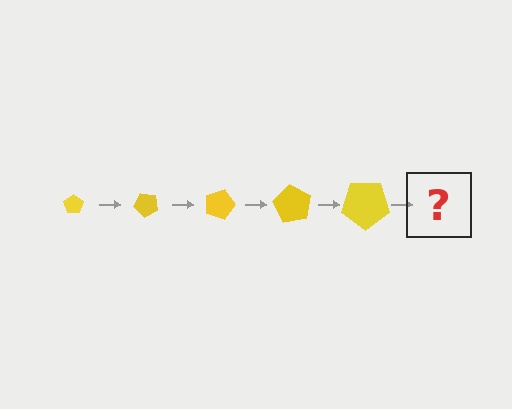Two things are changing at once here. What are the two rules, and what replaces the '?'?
The two rules are that the pentagon grows larger each step and it rotates 45 degrees each step. The '?' should be a pentagon, larger than the previous one and rotated 225 degrees from the start.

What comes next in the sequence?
The next element should be a pentagon, larger than the previous one and rotated 225 degrees from the start.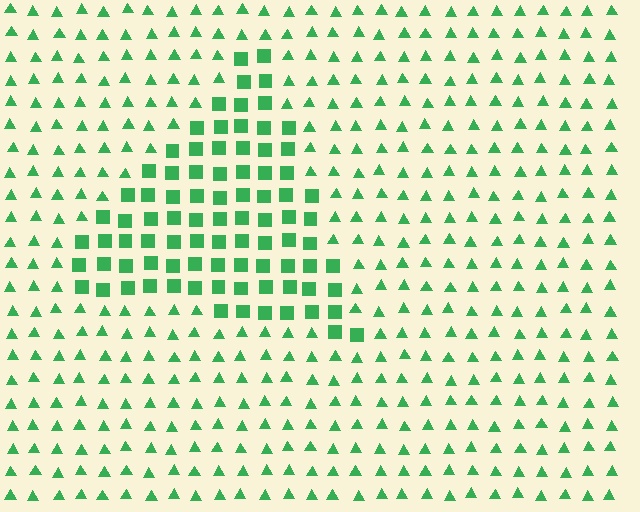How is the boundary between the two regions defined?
The boundary is defined by a change in element shape: squares inside vs. triangles outside. All elements share the same color and spacing.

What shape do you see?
I see a triangle.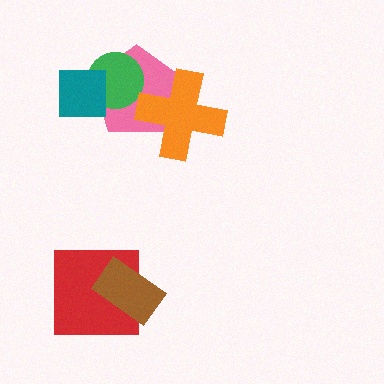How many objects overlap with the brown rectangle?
1 object overlaps with the brown rectangle.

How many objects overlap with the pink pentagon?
3 objects overlap with the pink pentagon.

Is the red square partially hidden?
Yes, it is partially covered by another shape.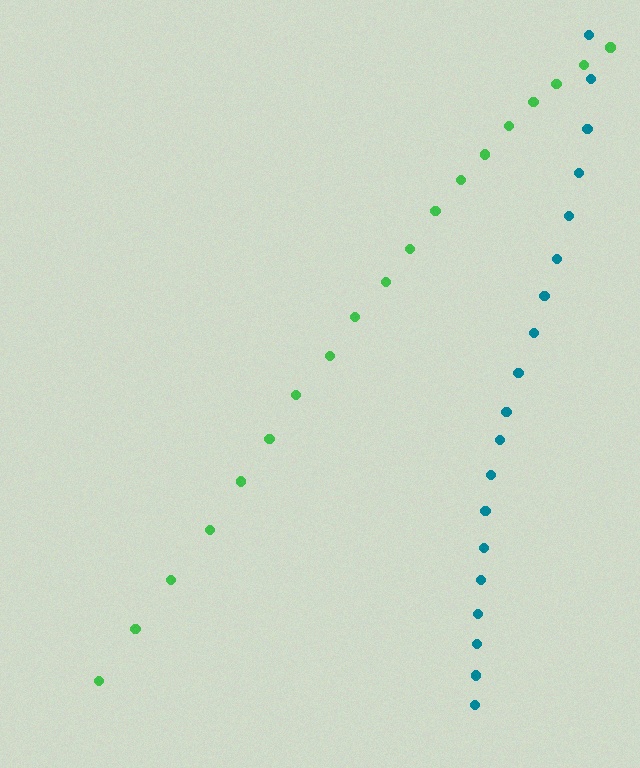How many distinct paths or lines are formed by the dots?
There are 2 distinct paths.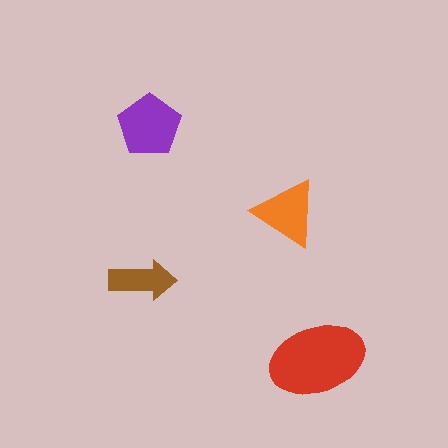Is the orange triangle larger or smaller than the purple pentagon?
Smaller.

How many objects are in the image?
There are 4 objects in the image.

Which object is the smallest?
The brown arrow.